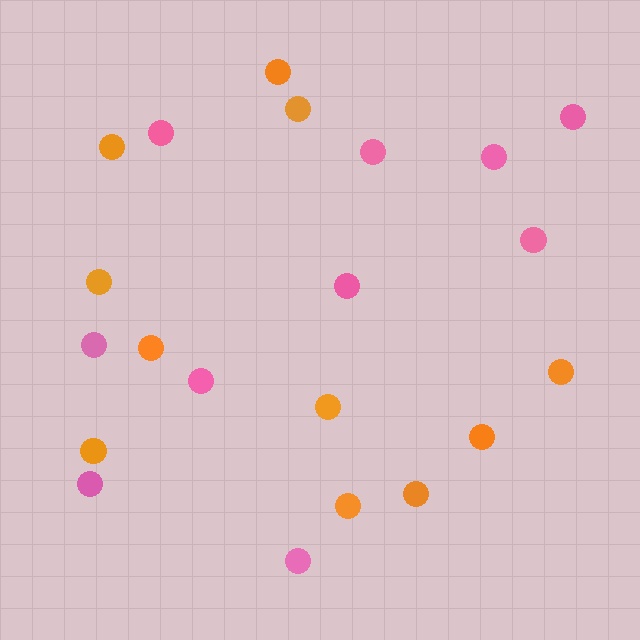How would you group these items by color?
There are 2 groups: one group of orange circles (11) and one group of pink circles (10).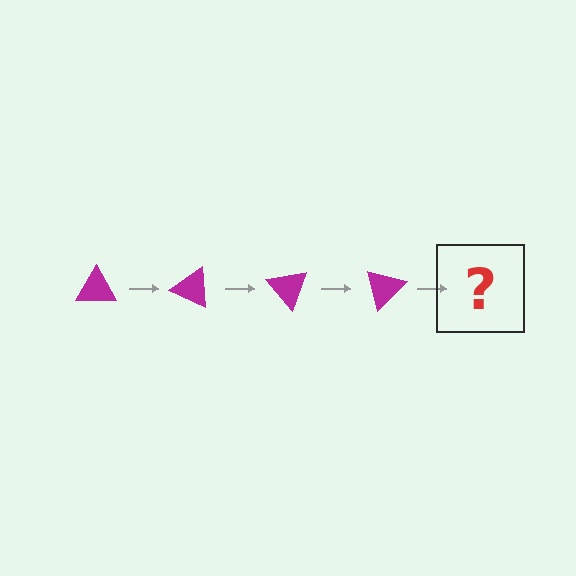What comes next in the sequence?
The next element should be a magenta triangle rotated 100 degrees.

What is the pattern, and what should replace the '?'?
The pattern is that the triangle rotates 25 degrees each step. The '?' should be a magenta triangle rotated 100 degrees.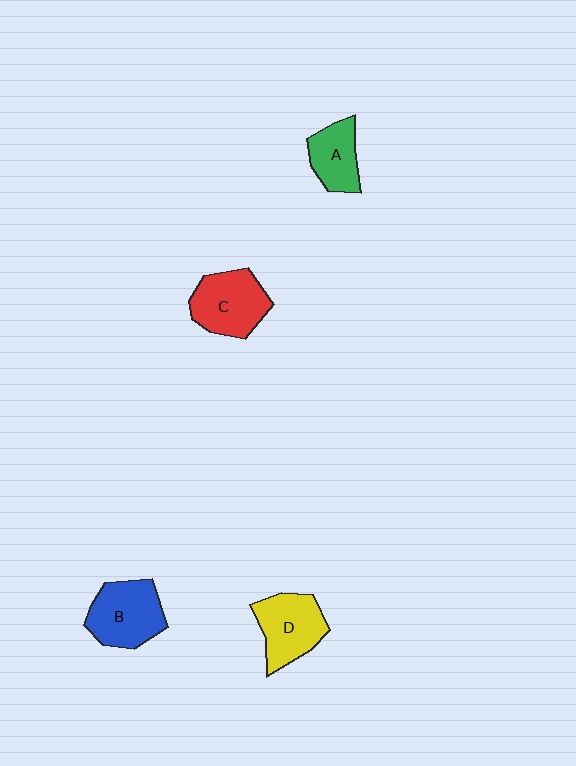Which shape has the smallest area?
Shape A (green).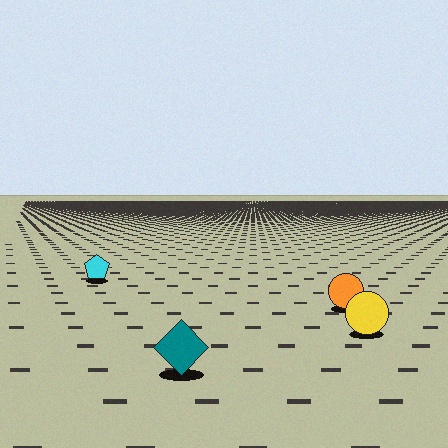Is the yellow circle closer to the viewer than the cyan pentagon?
Yes. The yellow circle is closer — you can tell from the texture gradient: the ground texture is coarser near it.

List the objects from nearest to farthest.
From nearest to farthest: the teal diamond, the yellow circle, the orange circle, the cyan pentagon.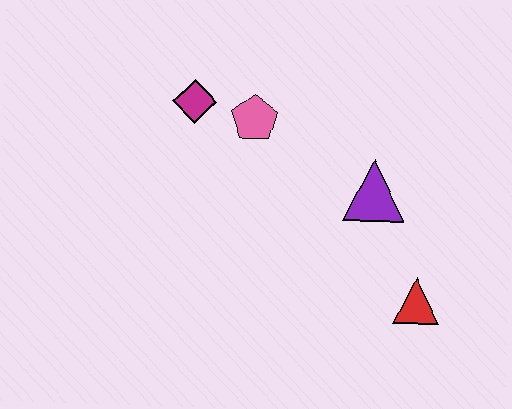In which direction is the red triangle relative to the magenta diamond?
The red triangle is to the right of the magenta diamond.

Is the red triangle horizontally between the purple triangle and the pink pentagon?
No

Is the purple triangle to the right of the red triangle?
No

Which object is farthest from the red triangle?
The magenta diamond is farthest from the red triangle.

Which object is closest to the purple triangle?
The red triangle is closest to the purple triangle.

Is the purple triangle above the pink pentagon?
No